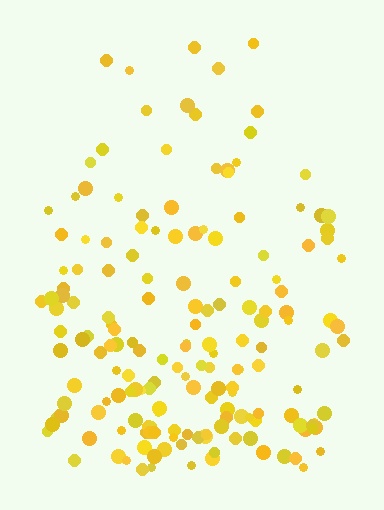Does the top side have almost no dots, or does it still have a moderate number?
Still a moderate number, just noticeably fewer than the bottom.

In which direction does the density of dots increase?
From top to bottom, with the bottom side densest.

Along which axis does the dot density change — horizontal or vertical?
Vertical.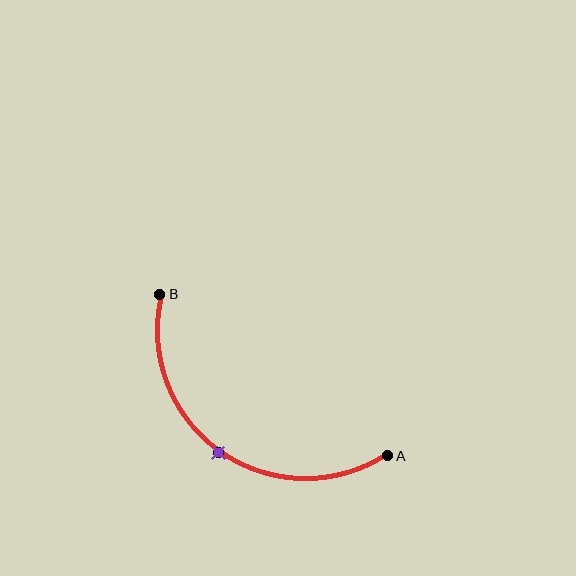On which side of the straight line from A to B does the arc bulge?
The arc bulges below and to the left of the straight line connecting A and B.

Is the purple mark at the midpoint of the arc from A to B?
Yes. The purple mark lies on the arc at equal arc-length from both A and B — it is the arc midpoint.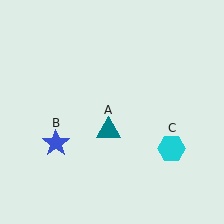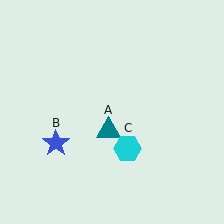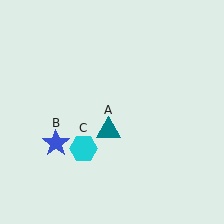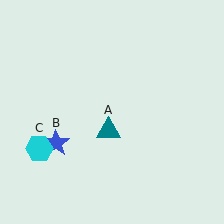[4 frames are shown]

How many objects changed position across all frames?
1 object changed position: cyan hexagon (object C).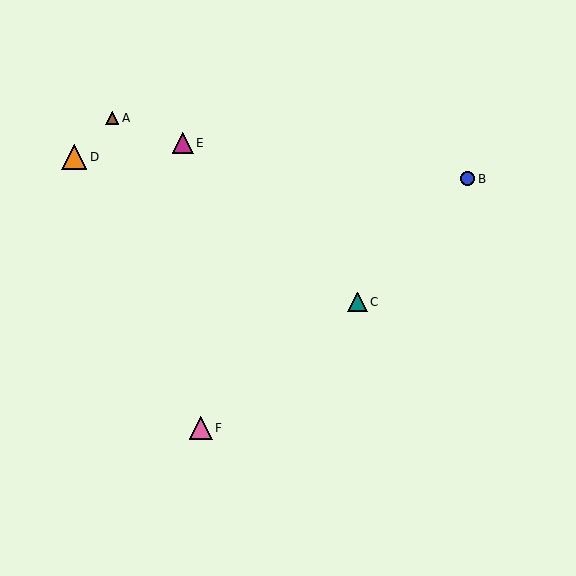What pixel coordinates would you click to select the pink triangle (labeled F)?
Click at (201, 428) to select the pink triangle F.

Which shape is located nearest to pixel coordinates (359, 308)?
The teal triangle (labeled C) at (358, 302) is nearest to that location.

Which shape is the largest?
The orange triangle (labeled D) is the largest.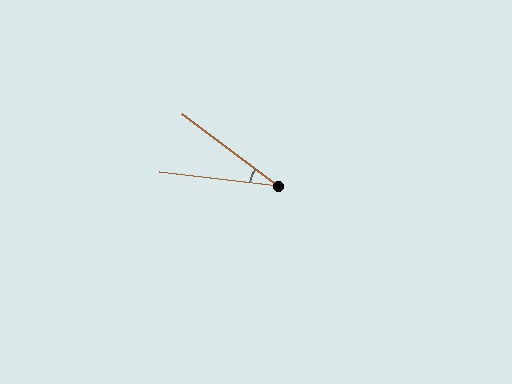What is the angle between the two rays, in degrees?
Approximately 30 degrees.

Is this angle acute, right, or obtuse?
It is acute.